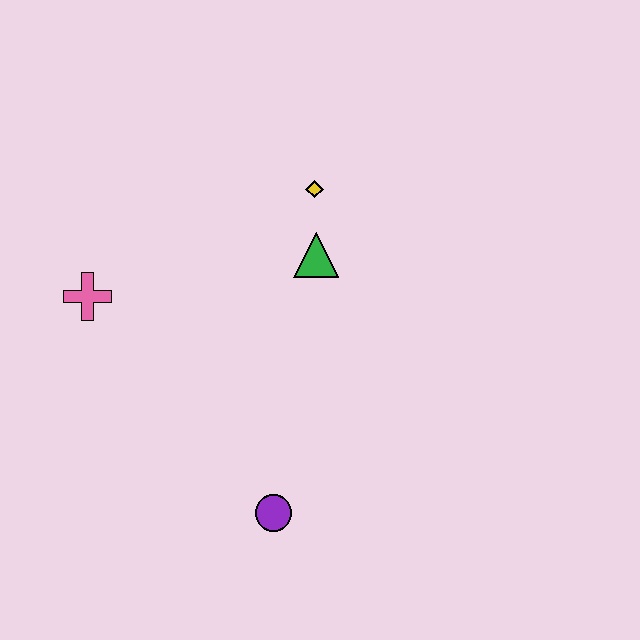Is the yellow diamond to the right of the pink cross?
Yes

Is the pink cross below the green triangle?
Yes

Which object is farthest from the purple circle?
The yellow diamond is farthest from the purple circle.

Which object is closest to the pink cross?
The green triangle is closest to the pink cross.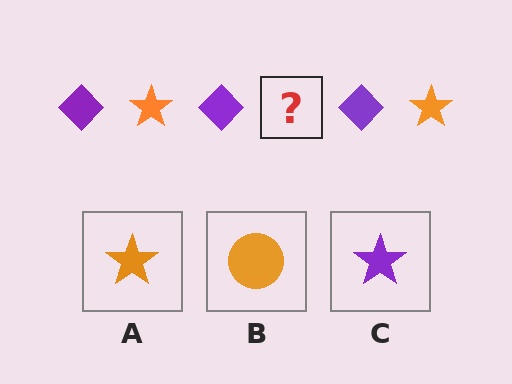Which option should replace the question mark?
Option A.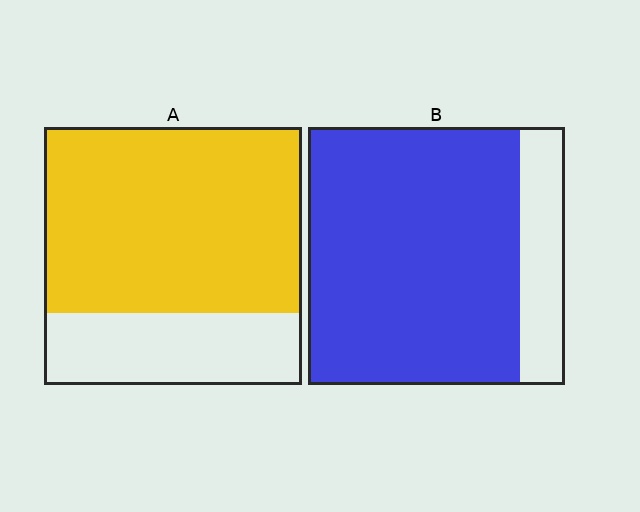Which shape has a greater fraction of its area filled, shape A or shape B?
Shape B.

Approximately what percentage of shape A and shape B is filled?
A is approximately 70% and B is approximately 80%.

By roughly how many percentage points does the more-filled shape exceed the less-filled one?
By roughly 10 percentage points (B over A).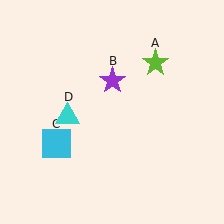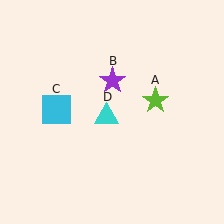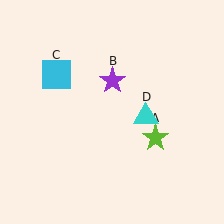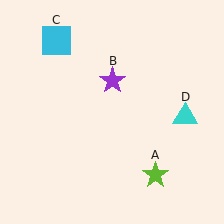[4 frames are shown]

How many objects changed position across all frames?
3 objects changed position: lime star (object A), cyan square (object C), cyan triangle (object D).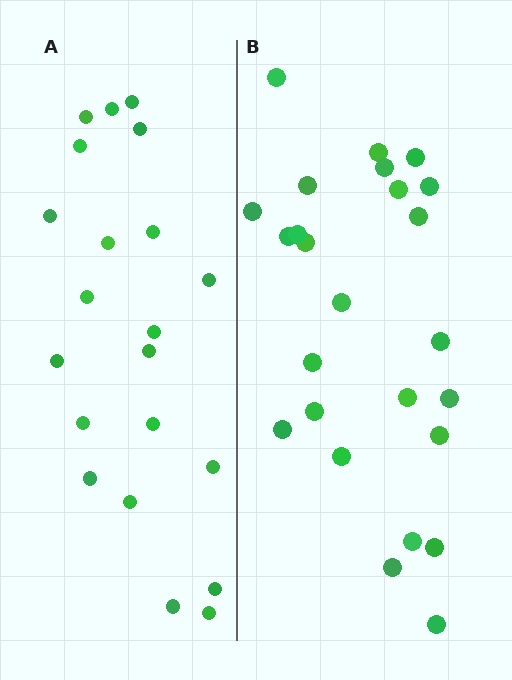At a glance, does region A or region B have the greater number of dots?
Region B (the right region) has more dots.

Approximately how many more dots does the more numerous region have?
Region B has about 4 more dots than region A.